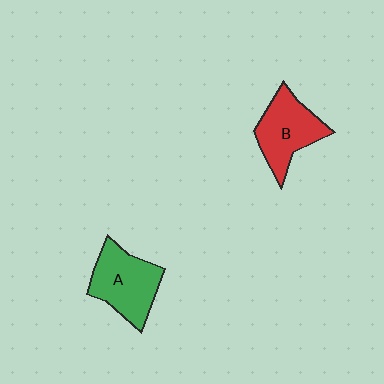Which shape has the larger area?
Shape A (green).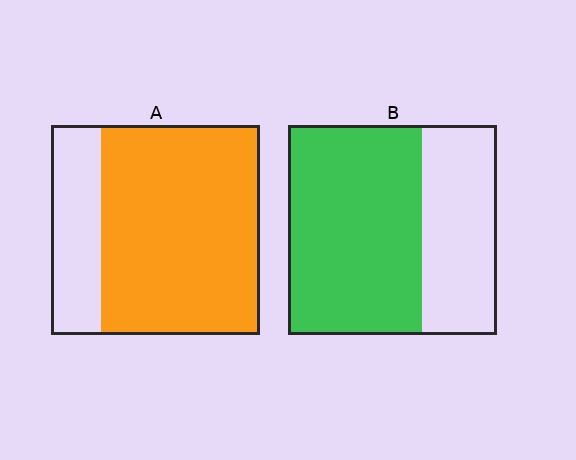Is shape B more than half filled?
Yes.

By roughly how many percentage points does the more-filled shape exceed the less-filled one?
By roughly 10 percentage points (A over B).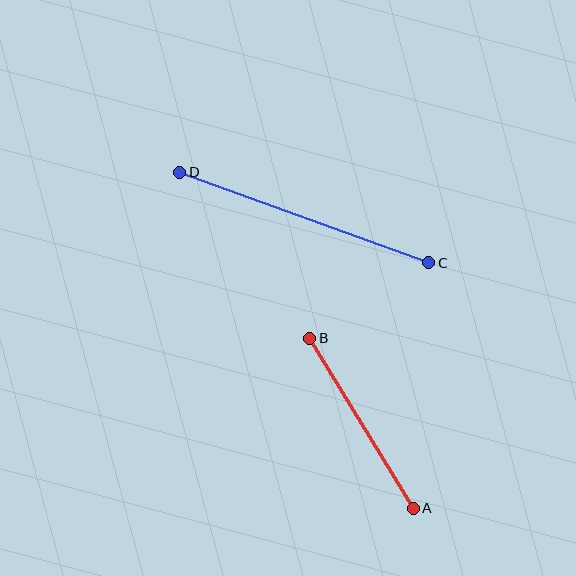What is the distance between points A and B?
The distance is approximately 199 pixels.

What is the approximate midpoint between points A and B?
The midpoint is at approximately (362, 423) pixels.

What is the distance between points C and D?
The distance is approximately 265 pixels.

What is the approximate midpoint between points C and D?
The midpoint is at approximately (304, 217) pixels.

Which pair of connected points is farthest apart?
Points C and D are farthest apart.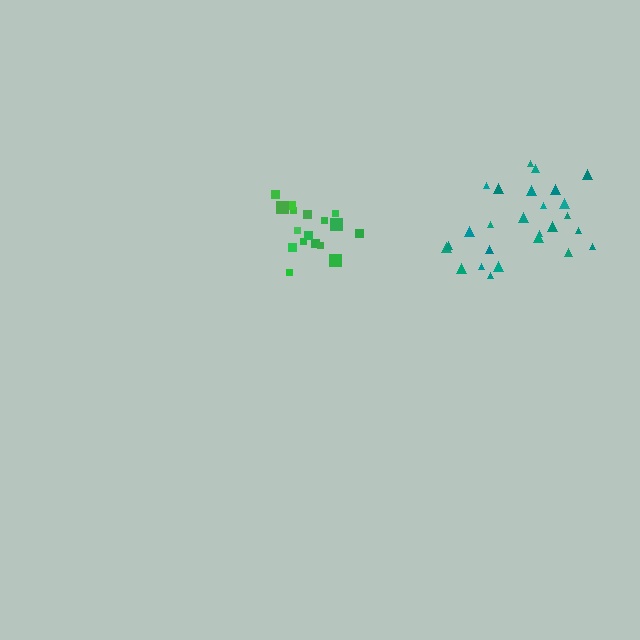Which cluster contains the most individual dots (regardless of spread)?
Teal (26).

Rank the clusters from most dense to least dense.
green, teal.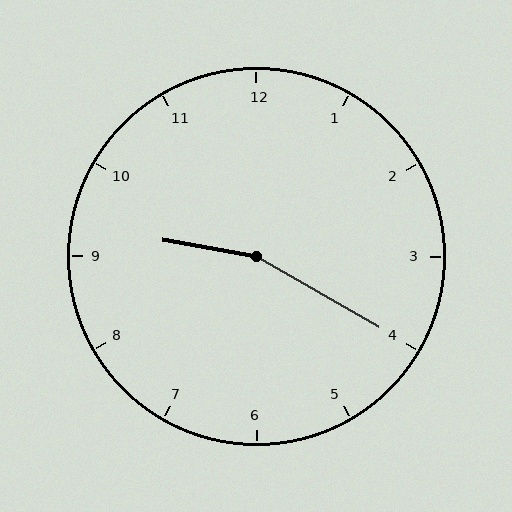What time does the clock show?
9:20.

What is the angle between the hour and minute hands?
Approximately 160 degrees.